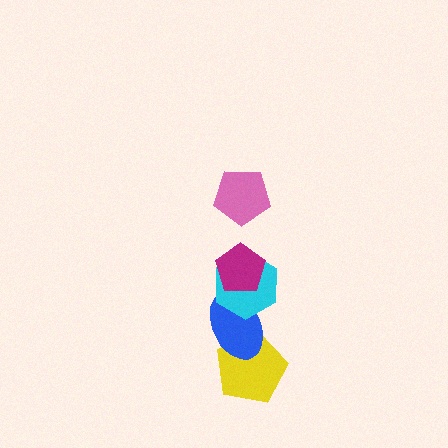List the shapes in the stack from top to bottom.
From top to bottom: the pink pentagon, the magenta pentagon, the cyan hexagon, the blue ellipse, the yellow pentagon.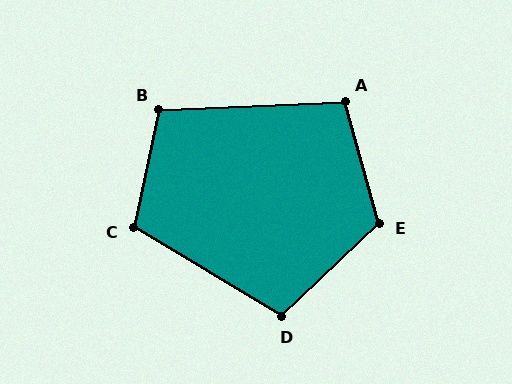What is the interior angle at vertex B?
Approximately 105 degrees (obtuse).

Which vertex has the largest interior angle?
E, at approximately 118 degrees.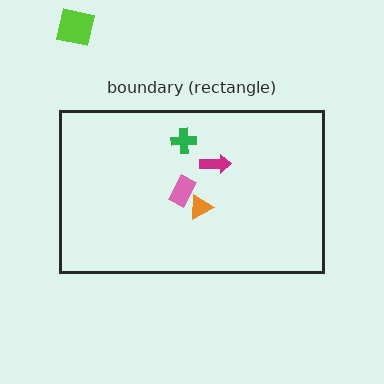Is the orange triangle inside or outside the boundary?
Inside.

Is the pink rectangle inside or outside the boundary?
Inside.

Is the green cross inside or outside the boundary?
Inside.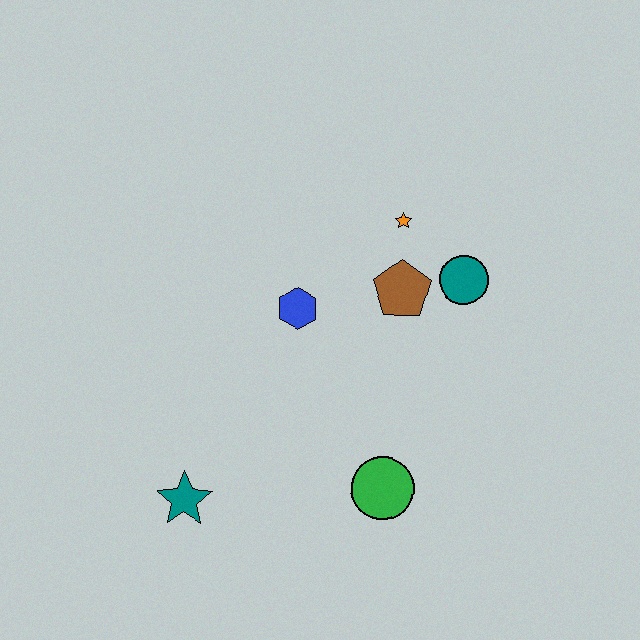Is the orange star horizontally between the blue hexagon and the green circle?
No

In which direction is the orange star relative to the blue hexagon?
The orange star is to the right of the blue hexagon.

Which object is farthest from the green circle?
The orange star is farthest from the green circle.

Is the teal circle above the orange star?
No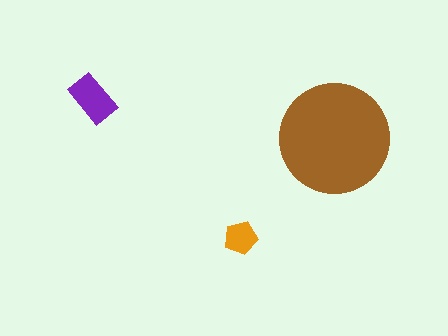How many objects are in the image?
There are 3 objects in the image.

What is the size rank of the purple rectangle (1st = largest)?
2nd.